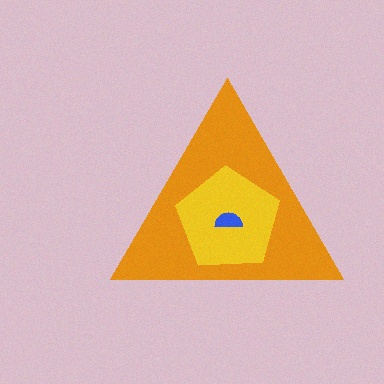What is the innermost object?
The blue semicircle.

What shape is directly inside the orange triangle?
The yellow pentagon.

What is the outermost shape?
The orange triangle.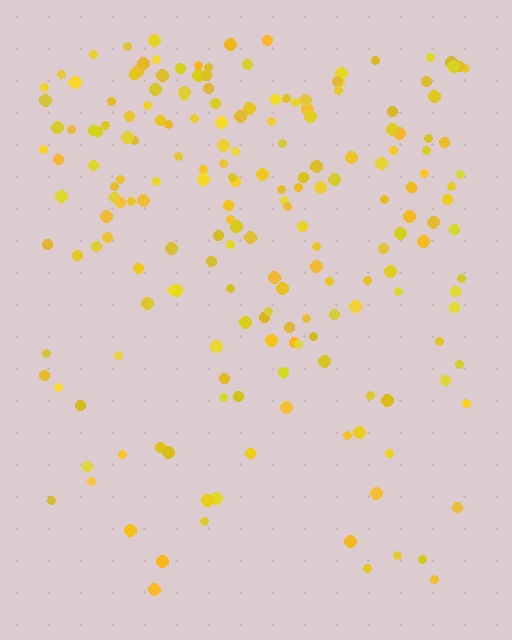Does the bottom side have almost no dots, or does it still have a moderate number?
Still a moderate number, just noticeably fewer than the top.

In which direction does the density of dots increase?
From bottom to top, with the top side densest.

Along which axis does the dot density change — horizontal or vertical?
Vertical.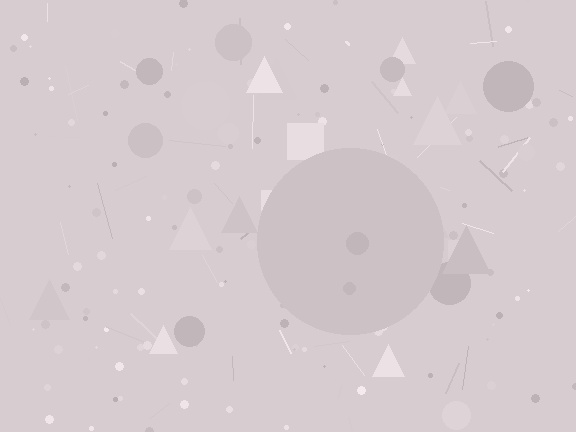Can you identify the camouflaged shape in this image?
The camouflaged shape is a circle.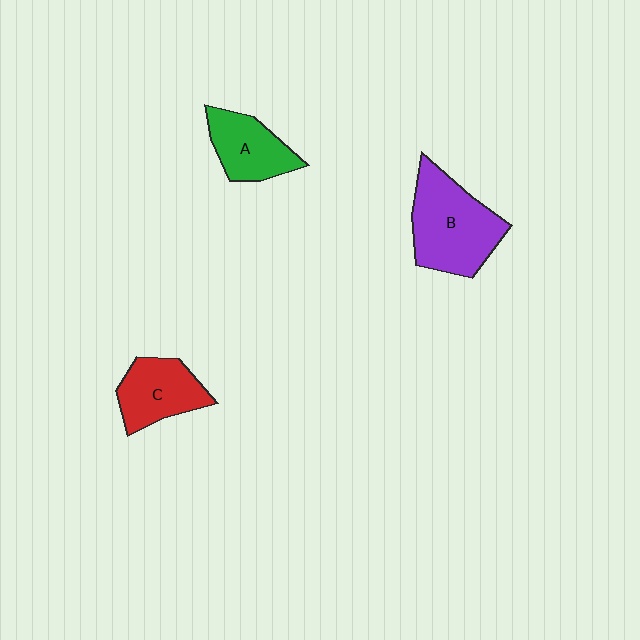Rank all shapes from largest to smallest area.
From largest to smallest: B (purple), C (red), A (green).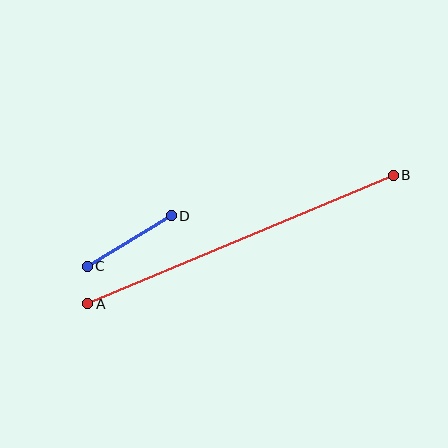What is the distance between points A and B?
The distance is approximately 332 pixels.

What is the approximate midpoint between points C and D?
The midpoint is at approximately (129, 241) pixels.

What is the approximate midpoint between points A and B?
The midpoint is at approximately (241, 240) pixels.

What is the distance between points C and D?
The distance is approximately 98 pixels.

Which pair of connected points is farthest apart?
Points A and B are farthest apart.